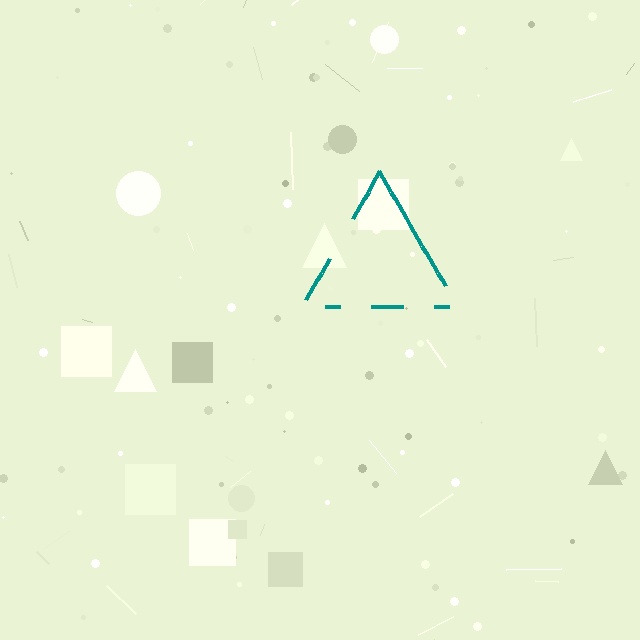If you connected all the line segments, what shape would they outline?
They would outline a triangle.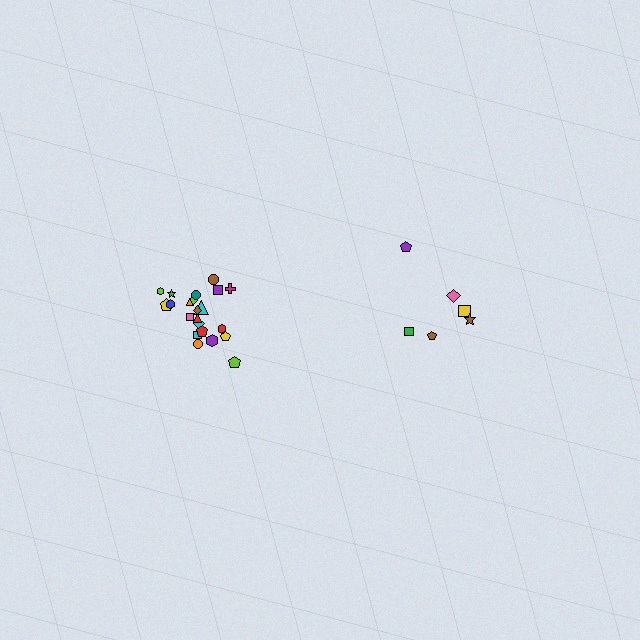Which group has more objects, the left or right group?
The left group.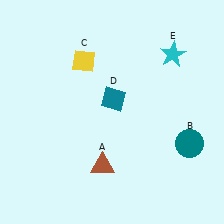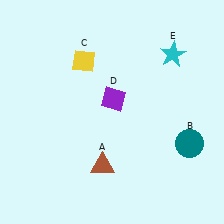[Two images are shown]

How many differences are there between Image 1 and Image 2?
There is 1 difference between the two images.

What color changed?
The diamond (D) changed from teal in Image 1 to purple in Image 2.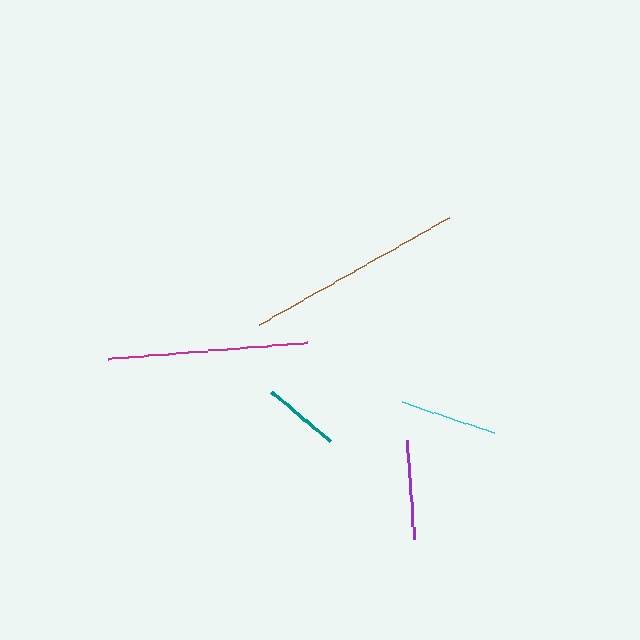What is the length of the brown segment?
The brown segment is approximately 218 pixels long.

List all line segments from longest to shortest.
From longest to shortest: brown, magenta, purple, cyan, teal.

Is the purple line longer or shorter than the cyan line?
The purple line is longer than the cyan line.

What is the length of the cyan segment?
The cyan segment is approximately 97 pixels long.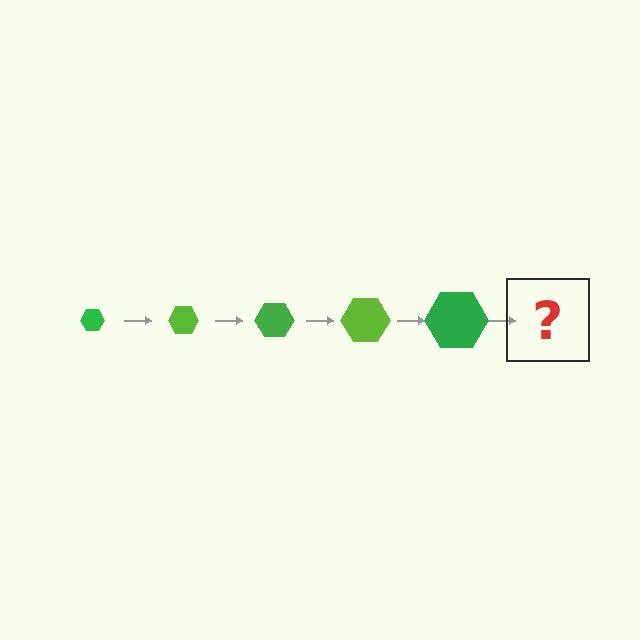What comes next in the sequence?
The next element should be a lime hexagon, larger than the previous one.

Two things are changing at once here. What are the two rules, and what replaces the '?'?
The two rules are that the hexagon grows larger each step and the color cycles through green and lime. The '?' should be a lime hexagon, larger than the previous one.